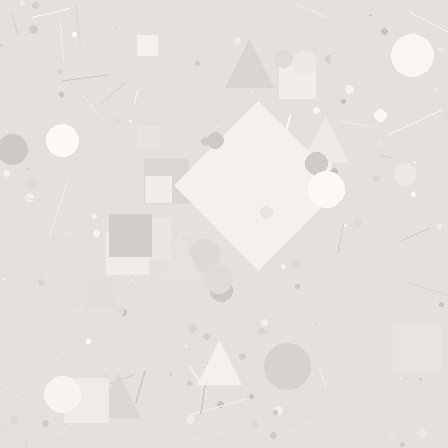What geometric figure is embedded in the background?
A diamond is embedded in the background.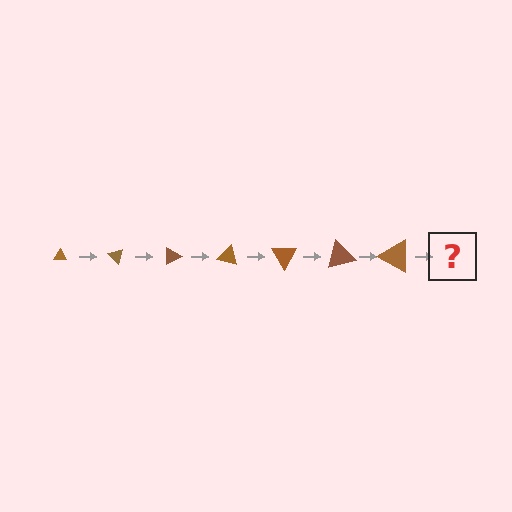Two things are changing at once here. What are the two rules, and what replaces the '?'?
The two rules are that the triangle grows larger each step and it rotates 45 degrees each step. The '?' should be a triangle, larger than the previous one and rotated 315 degrees from the start.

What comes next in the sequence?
The next element should be a triangle, larger than the previous one and rotated 315 degrees from the start.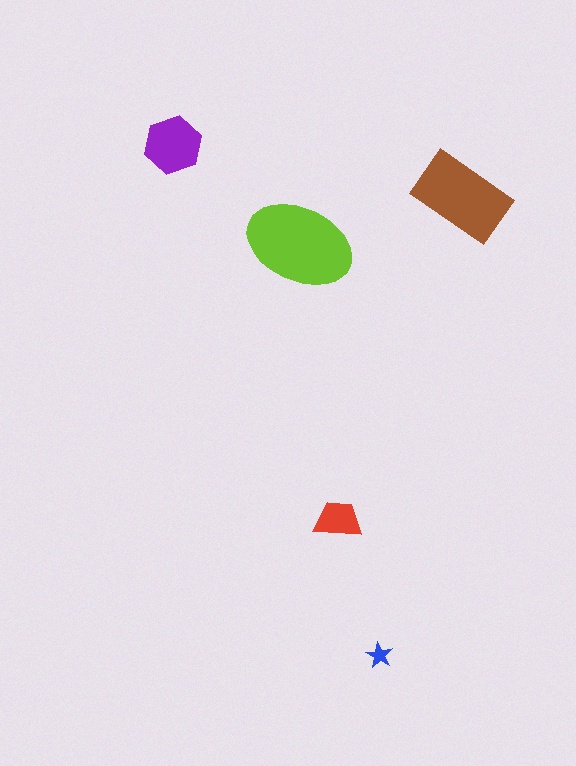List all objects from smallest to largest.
The blue star, the red trapezoid, the purple hexagon, the brown rectangle, the lime ellipse.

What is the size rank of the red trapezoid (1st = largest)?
4th.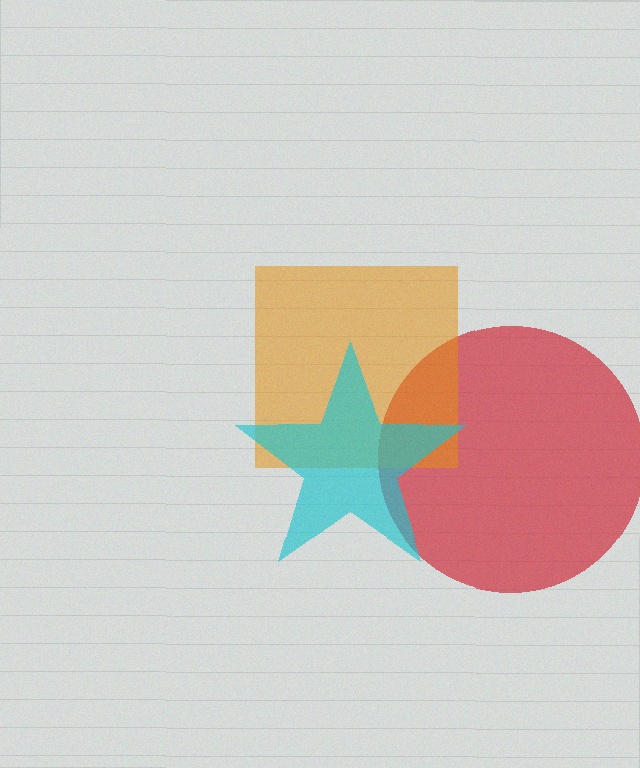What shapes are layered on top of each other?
The layered shapes are: a red circle, an orange square, a cyan star.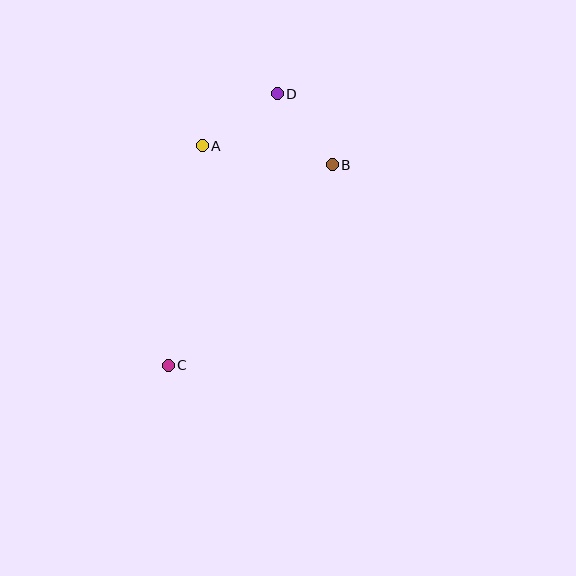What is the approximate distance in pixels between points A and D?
The distance between A and D is approximately 91 pixels.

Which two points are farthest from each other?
Points C and D are farthest from each other.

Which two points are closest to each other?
Points B and D are closest to each other.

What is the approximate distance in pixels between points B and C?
The distance between B and C is approximately 259 pixels.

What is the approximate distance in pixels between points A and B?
The distance between A and B is approximately 132 pixels.